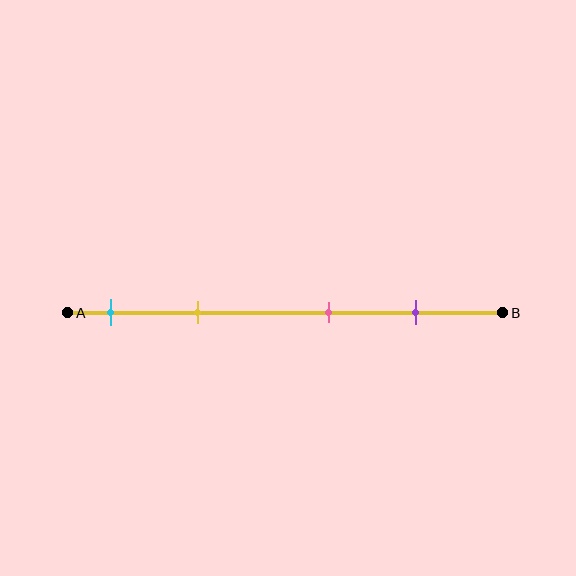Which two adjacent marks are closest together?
The cyan and yellow marks are the closest adjacent pair.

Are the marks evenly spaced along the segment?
No, the marks are not evenly spaced.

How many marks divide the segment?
There are 4 marks dividing the segment.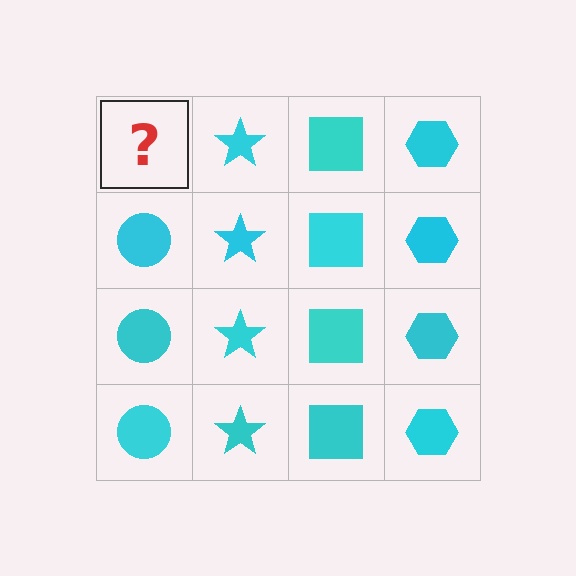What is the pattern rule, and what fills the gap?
The rule is that each column has a consistent shape. The gap should be filled with a cyan circle.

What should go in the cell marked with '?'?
The missing cell should contain a cyan circle.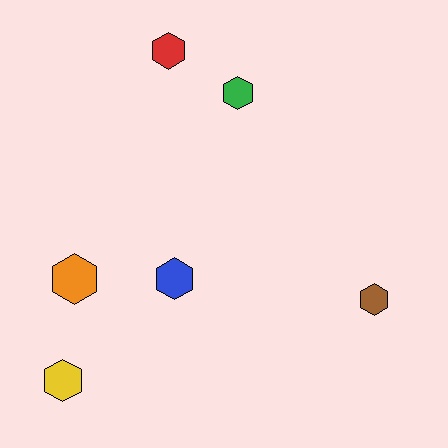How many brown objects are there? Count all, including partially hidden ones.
There is 1 brown object.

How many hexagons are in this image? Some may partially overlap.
There are 6 hexagons.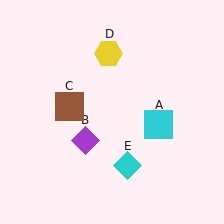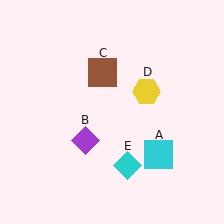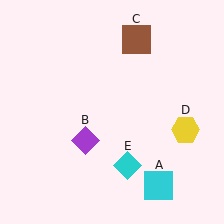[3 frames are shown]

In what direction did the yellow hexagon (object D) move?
The yellow hexagon (object D) moved down and to the right.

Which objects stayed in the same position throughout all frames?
Purple diamond (object B) and cyan diamond (object E) remained stationary.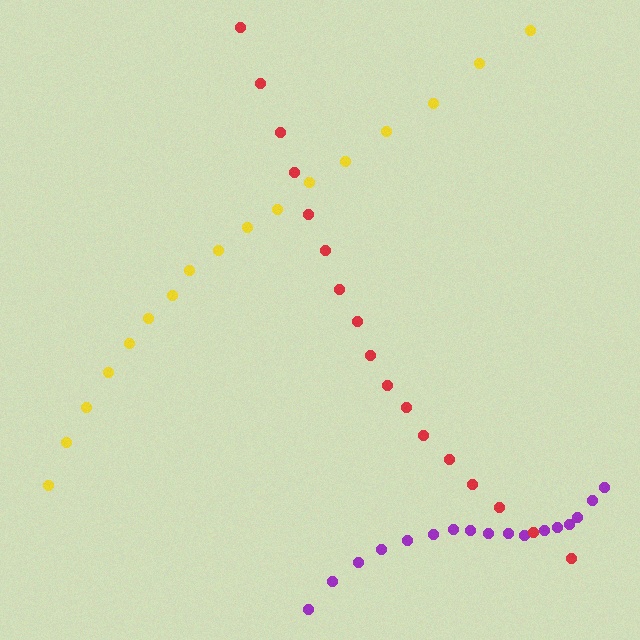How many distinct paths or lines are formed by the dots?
There are 3 distinct paths.